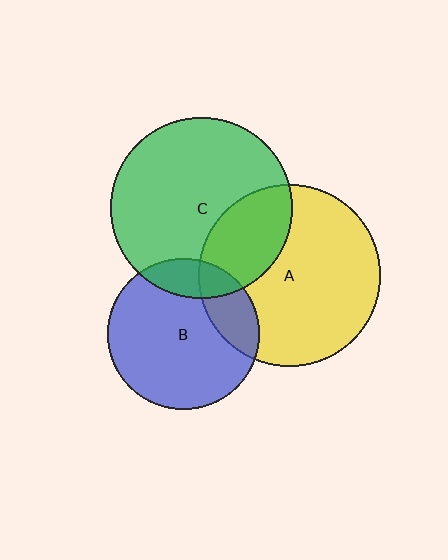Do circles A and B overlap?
Yes.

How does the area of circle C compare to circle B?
Approximately 1.4 times.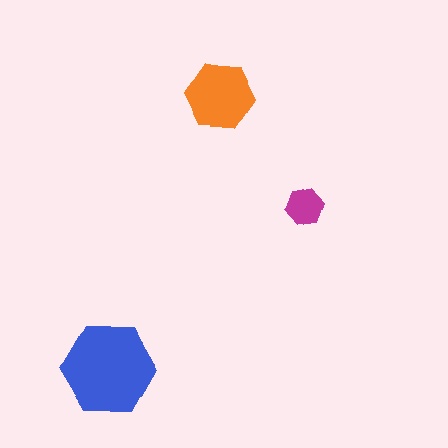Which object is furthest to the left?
The blue hexagon is leftmost.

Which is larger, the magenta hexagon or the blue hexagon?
The blue one.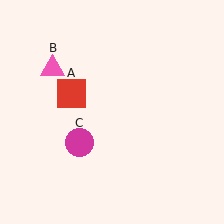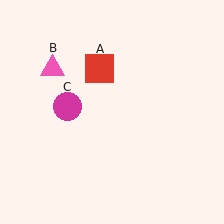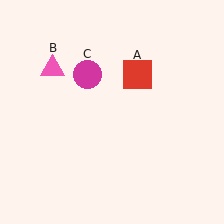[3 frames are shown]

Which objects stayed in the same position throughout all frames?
Pink triangle (object B) remained stationary.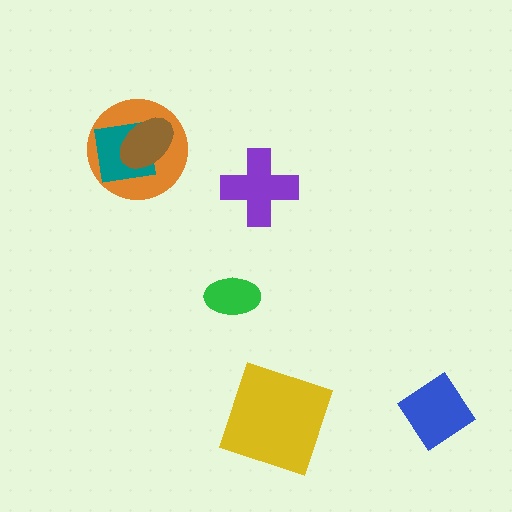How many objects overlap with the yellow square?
0 objects overlap with the yellow square.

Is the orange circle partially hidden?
Yes, it is partially covered by another shape.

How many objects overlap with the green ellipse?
0 objects overlap with the green ellipse.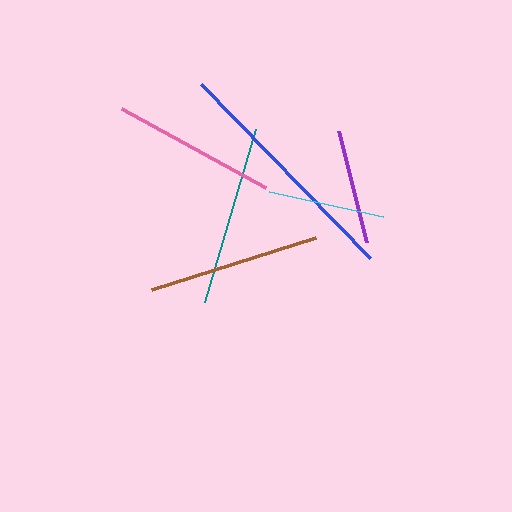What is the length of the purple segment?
The purple segment is approximately 115 pixels long.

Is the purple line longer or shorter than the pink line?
The pink line is longer than the purple line.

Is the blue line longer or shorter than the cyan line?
The blue line is longer than the cyan line.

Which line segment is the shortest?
The purple line is the shortest at approximately 115 pixels.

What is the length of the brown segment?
The brown segment is approximately 172 pixels long.